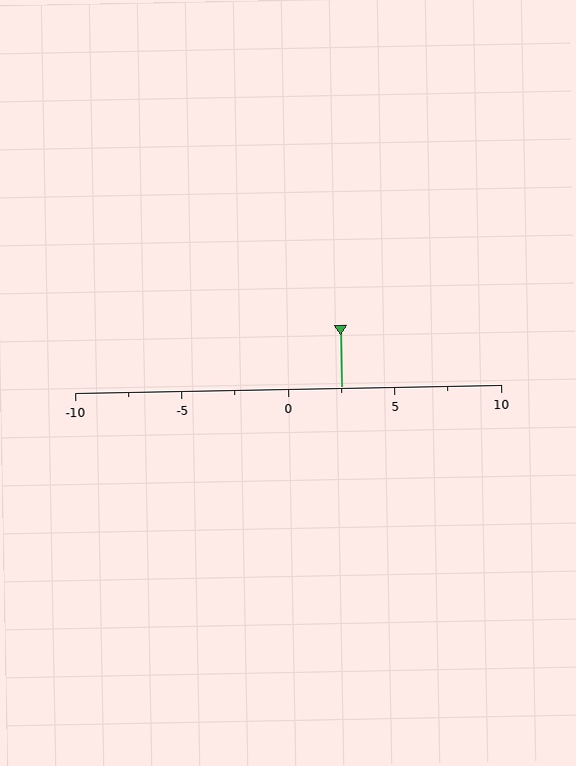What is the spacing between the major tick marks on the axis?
The major ticks are spaced 5 apart.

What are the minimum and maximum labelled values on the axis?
The axis runs from -10 to 10.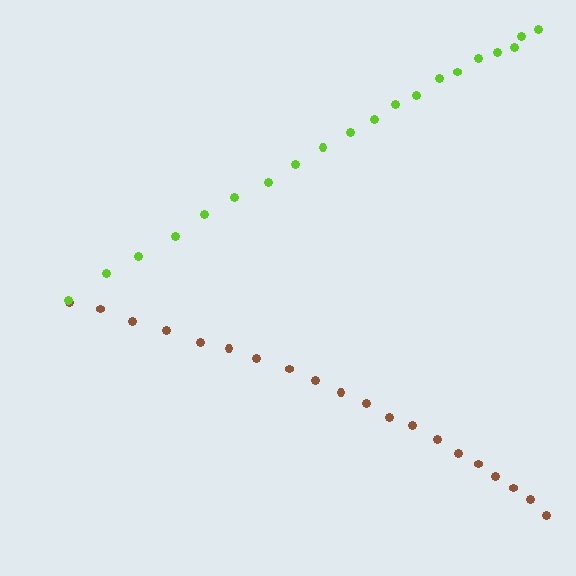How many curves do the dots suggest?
There are 2 distinct paths.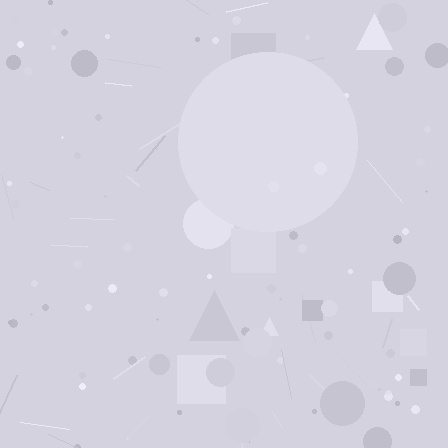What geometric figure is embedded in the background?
A circle is embedded in the background.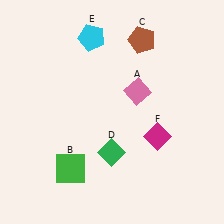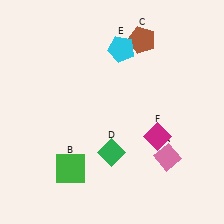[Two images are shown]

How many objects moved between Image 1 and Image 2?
2 objects moved between the two images.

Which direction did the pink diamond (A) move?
The pink diamond (A) moved down.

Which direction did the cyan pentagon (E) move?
The cyan pentagon (E) moved right.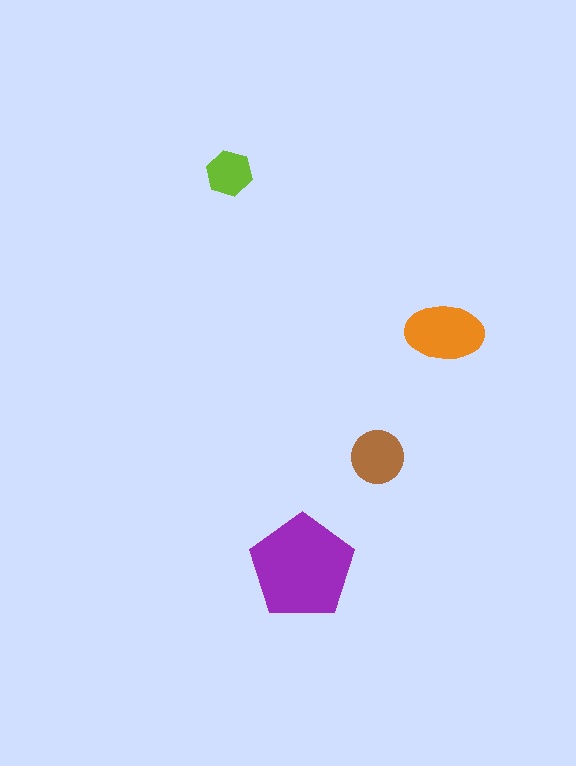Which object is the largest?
The purple pentagon.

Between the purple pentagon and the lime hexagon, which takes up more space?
The purple pentagon.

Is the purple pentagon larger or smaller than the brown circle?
Larger.